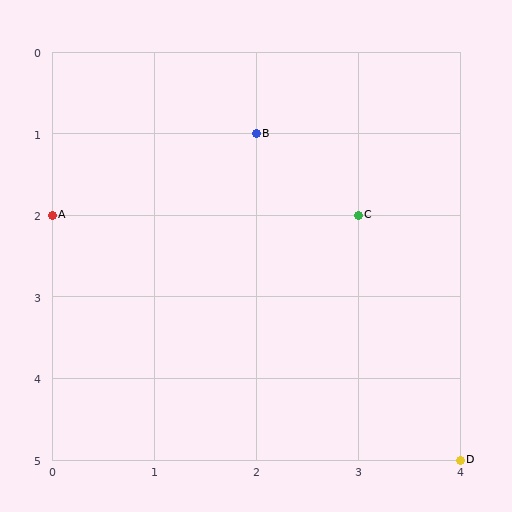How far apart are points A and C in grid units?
Points A and C are 3 columns apart.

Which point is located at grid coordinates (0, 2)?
Point A is at (0, 2).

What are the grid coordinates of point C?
Point C is at grid coordinates (3, 2).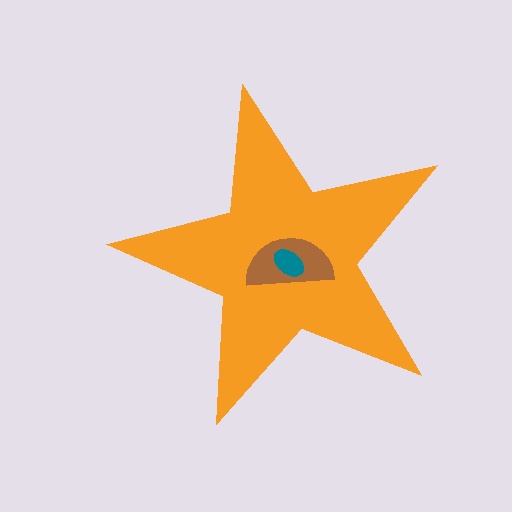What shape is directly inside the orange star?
The brown semicircle.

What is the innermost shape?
The teal ellipse.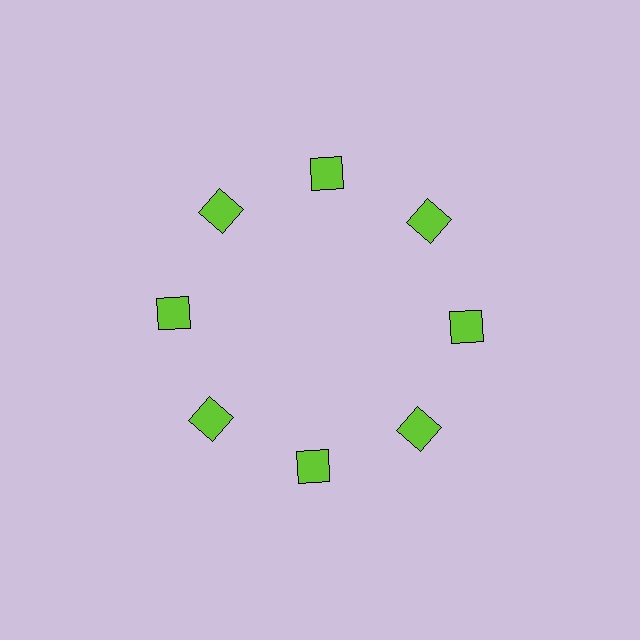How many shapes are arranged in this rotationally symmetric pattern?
There are 8 shapes, arranged in 8 groups of 1.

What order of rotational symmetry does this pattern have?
This pattern has 8-fold rotational symmetry.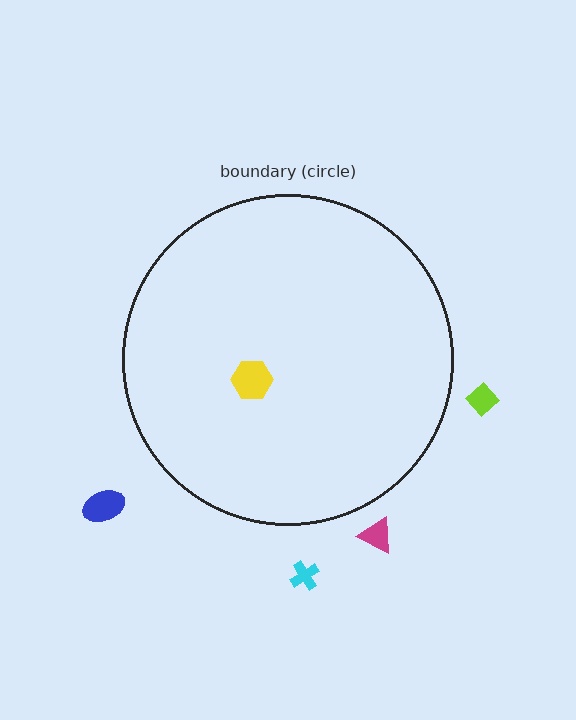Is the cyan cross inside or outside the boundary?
Outside.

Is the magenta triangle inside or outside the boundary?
Outside.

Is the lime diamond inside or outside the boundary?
Outside.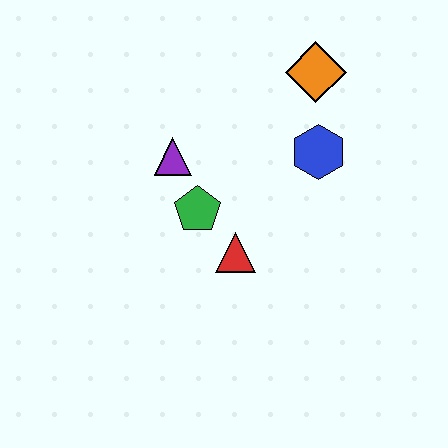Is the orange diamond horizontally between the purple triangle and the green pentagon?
No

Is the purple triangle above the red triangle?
Yes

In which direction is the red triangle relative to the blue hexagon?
The red triangle is below the blue hexagon.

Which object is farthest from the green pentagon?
The orange diamond is farthest from the green pentagon.